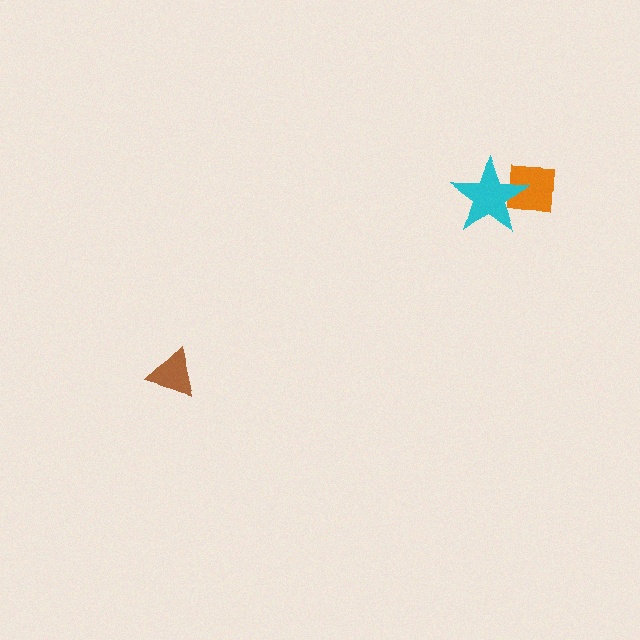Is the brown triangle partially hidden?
No, no other shape covers it.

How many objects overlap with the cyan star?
1 object overlaps with the cyan star.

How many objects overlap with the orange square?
1 object overlaps with the orange square.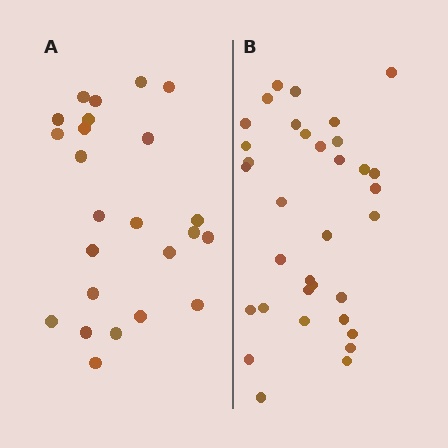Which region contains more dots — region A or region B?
Region B (the right region) has more dots.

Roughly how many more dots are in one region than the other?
Region B has roughly 10 or so more dots than region A.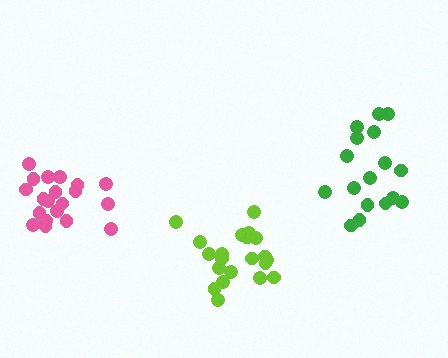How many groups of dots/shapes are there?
There are 3 groups.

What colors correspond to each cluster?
The clusters are colored: green, lime, pink.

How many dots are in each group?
Group 1: 17 dots, Group 2: 21 dots, Group 3: 20 dots (58 total).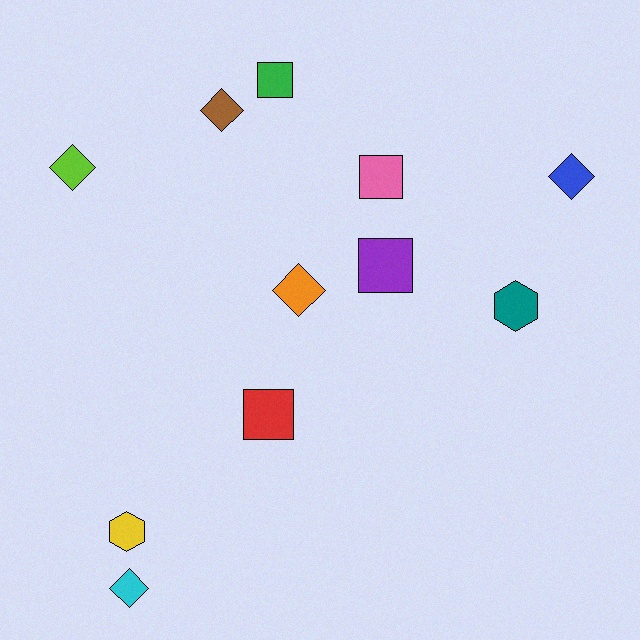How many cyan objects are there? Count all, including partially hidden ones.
There is 1 cyan object.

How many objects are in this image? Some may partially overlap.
There are 11 objects.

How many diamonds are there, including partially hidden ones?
There are 5 diamonds.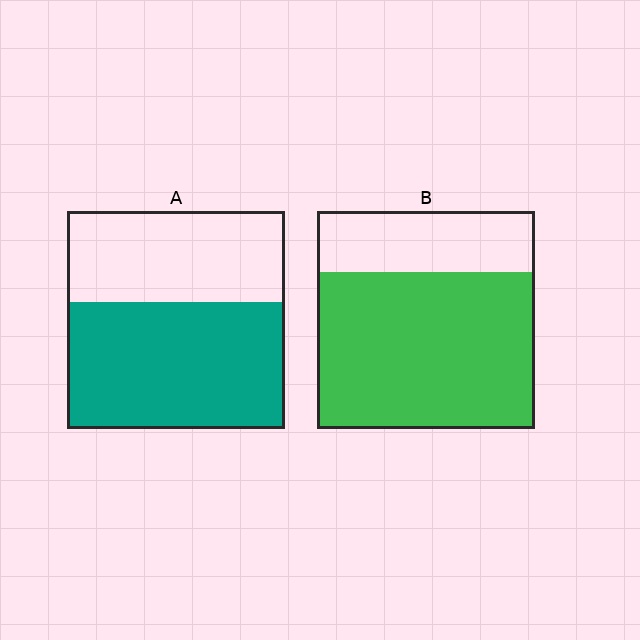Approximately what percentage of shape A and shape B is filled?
A is approximately 60% and B is approximately 70%.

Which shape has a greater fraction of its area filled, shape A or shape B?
Shape B.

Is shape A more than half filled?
Yes.